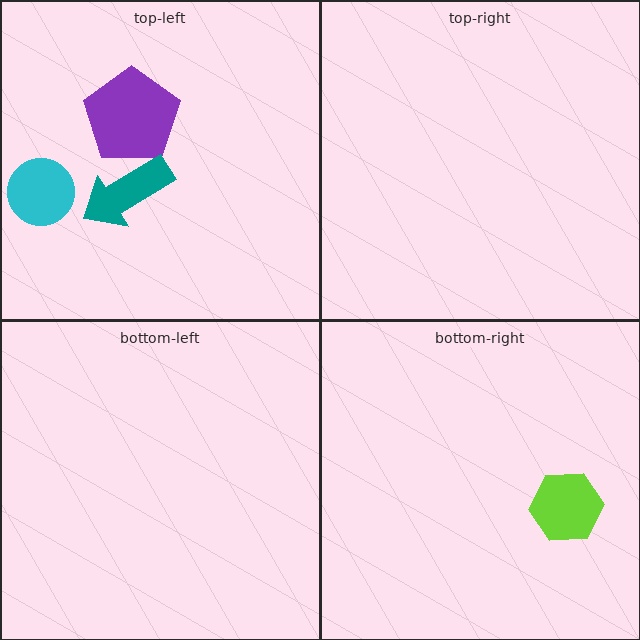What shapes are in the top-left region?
The purple pentagon, the cyan circle, the teal arrow.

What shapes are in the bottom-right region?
The lime hexagon.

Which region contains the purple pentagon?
The top-left region.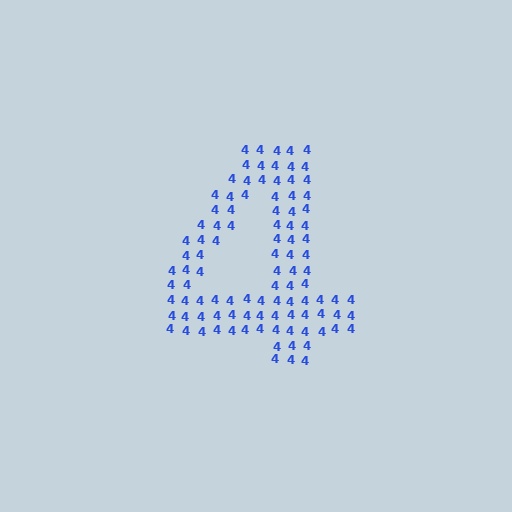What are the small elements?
The small elements are digit 4's.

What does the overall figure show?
The overall figure shows the digit 4.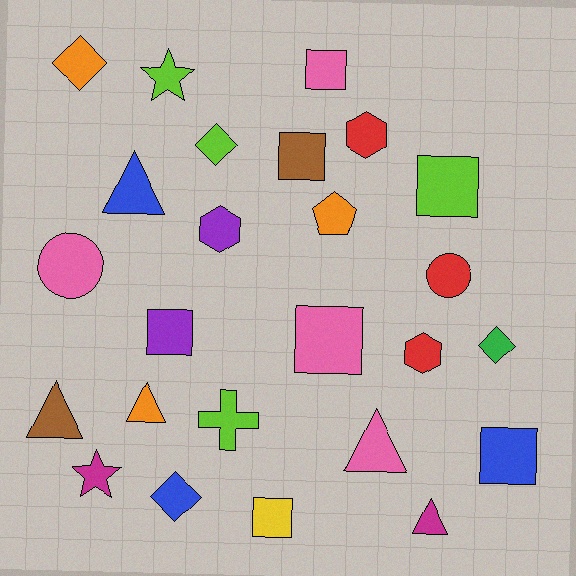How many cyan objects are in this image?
There are no cyan objects.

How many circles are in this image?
There are 2 circles.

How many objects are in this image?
There are 25 objects.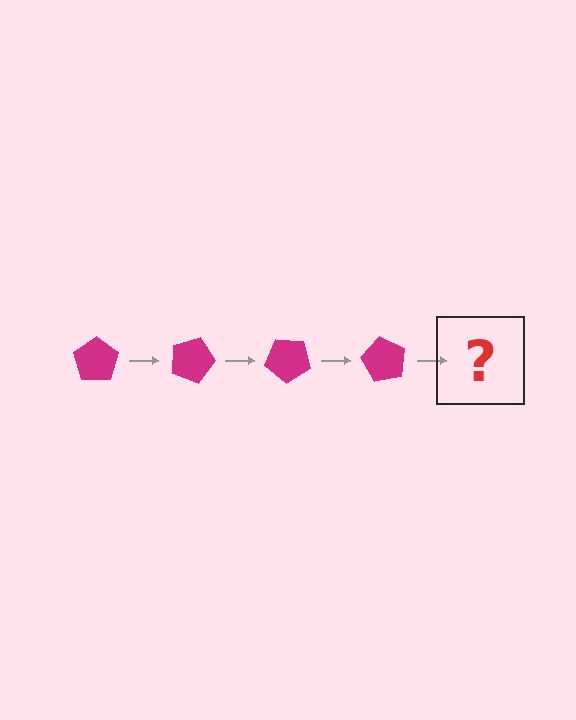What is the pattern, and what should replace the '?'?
The pattern is that the pentagon rotates 20 degrees each step. The '?' should be a magenta pentagon rotated 80 degrees.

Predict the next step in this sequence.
The next step is a magenta pentagon rotated 80 degrees.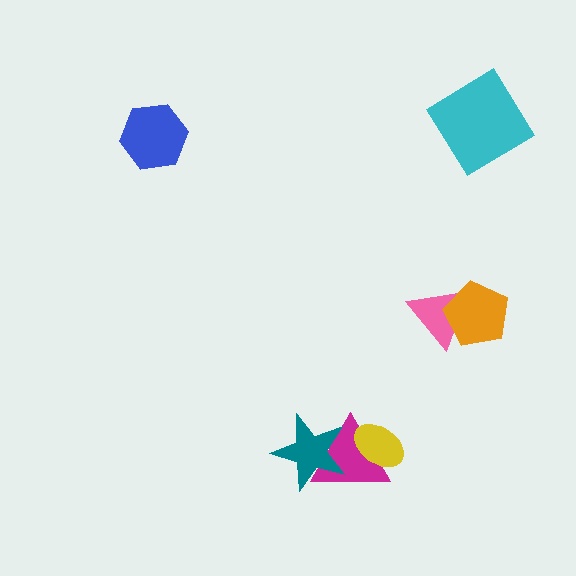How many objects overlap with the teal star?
1 object overlaps with the teal star.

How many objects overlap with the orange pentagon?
1 object overlaps with the orange pentagon.